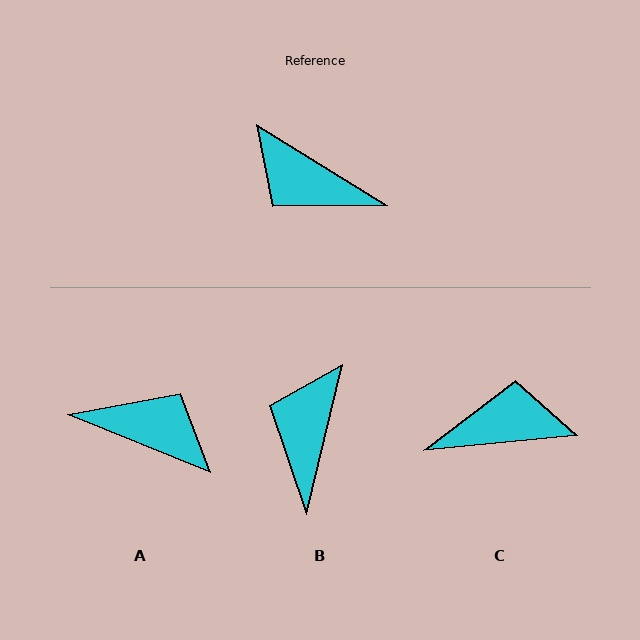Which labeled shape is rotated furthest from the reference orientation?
A, about 170 degrees away.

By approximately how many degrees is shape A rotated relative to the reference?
Approximately 170 degrees clockwise.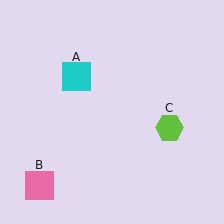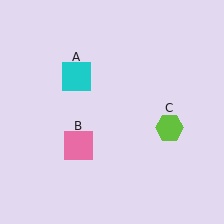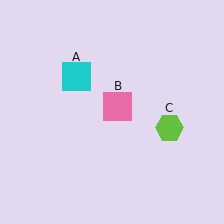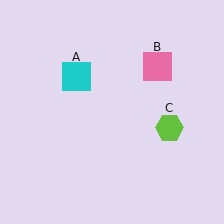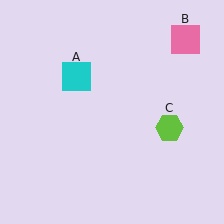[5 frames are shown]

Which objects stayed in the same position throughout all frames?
Cyan square (object A) and lime hexagon (object C) remained stationary.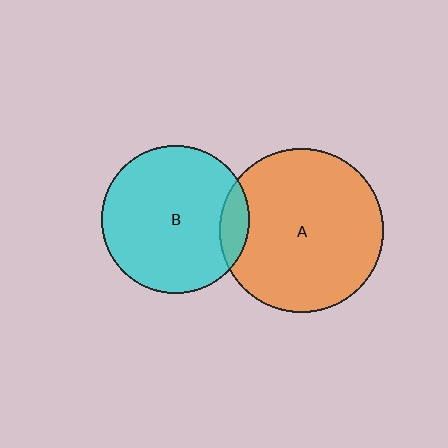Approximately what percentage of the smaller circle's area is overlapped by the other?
Approximately 10%.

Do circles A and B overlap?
Yes.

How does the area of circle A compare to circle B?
Approximately 1.2 times.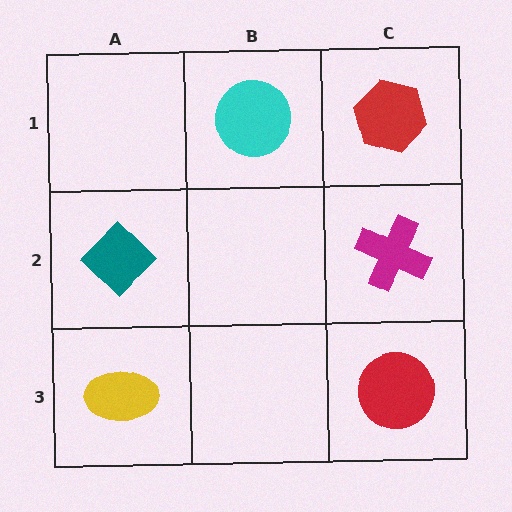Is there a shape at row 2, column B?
No, that cell is empty.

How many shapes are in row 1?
2 shapes.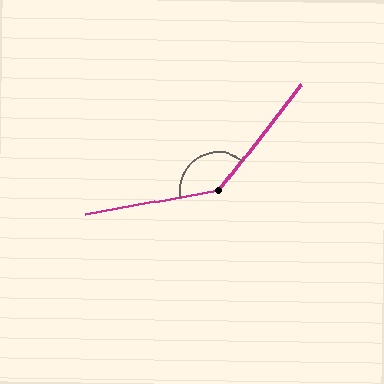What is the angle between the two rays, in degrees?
Approximately 138 degrees.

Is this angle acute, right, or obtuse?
It is obtuse.